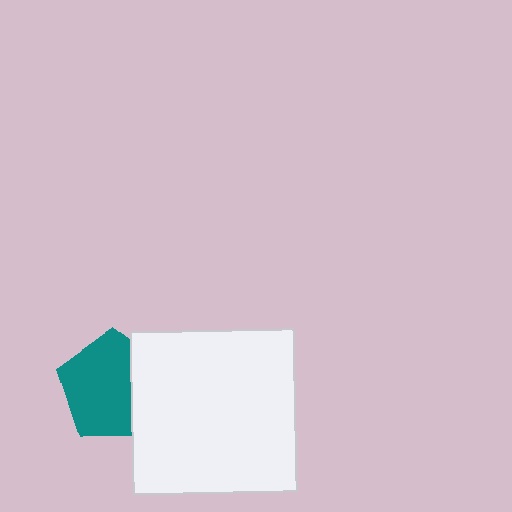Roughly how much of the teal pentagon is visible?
Most of it is visible (roughly 69%).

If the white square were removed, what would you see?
You would see the complete teal pentagon.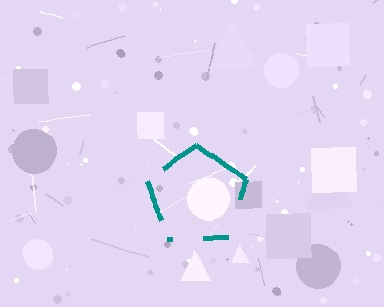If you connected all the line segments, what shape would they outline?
They would outline a pentagon.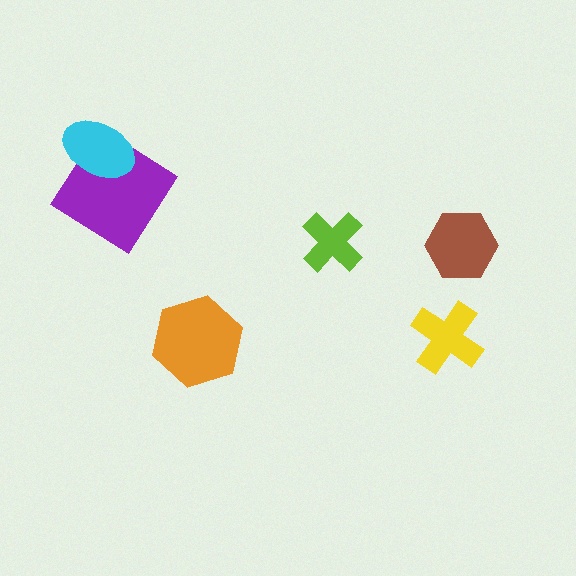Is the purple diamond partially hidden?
Yes, it is partially covered by another shape.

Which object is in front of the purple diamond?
The cyan ellipse is in front of the purple diamond.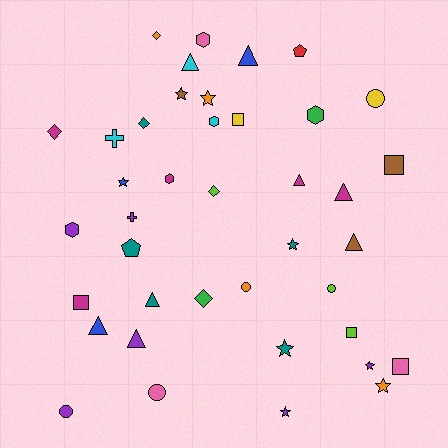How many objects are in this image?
There are 40 objects.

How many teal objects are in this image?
There are 5 teal objects.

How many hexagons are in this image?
There are 5 hexagons.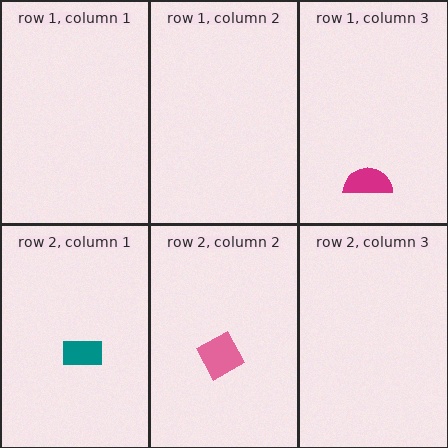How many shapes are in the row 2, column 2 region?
1.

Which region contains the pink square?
The row 2, column 2 region.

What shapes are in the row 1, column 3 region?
The magenta semicircle.